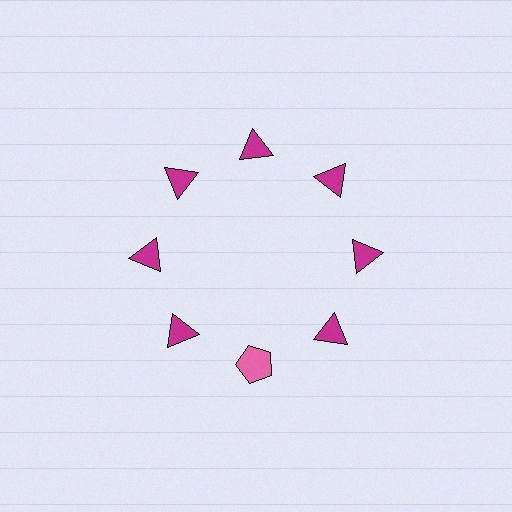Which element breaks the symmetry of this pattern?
The pink pentagon at roughly the 6 o'clock position breaks the symmetry. All other shapes are magenta triangles.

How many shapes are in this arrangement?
There are 8 shapes arranged in a ring pattern.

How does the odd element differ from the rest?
It differs in both color (pink instead of magenta) and shape (pentagon instead of triangle).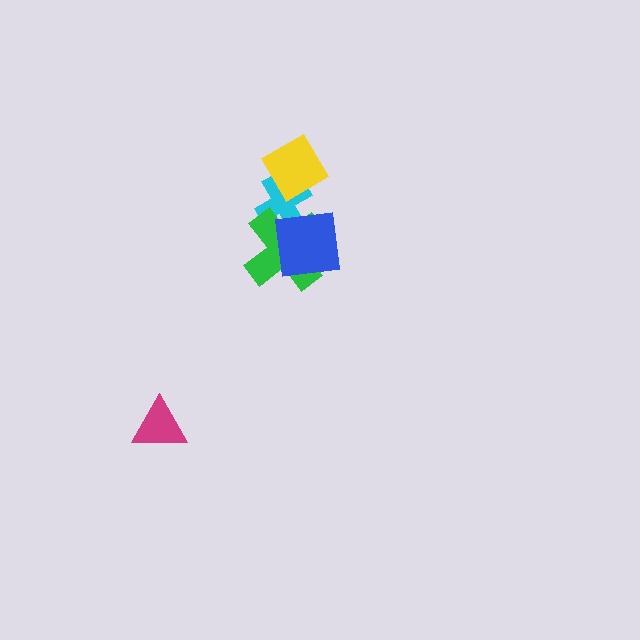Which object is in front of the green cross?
The blue square is in front of the green cross.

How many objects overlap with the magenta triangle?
0 objects overlap with the magenta triangle.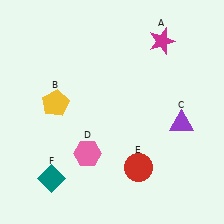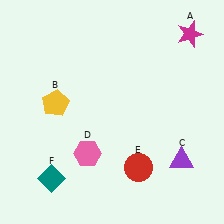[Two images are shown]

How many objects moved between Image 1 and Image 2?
2 objects moved between the two images.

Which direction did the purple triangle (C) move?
The purple triangle (C) moved down.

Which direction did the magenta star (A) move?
The magenta star (A) moved right.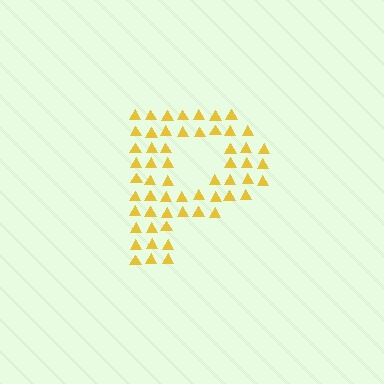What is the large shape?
The large shape is the letter P.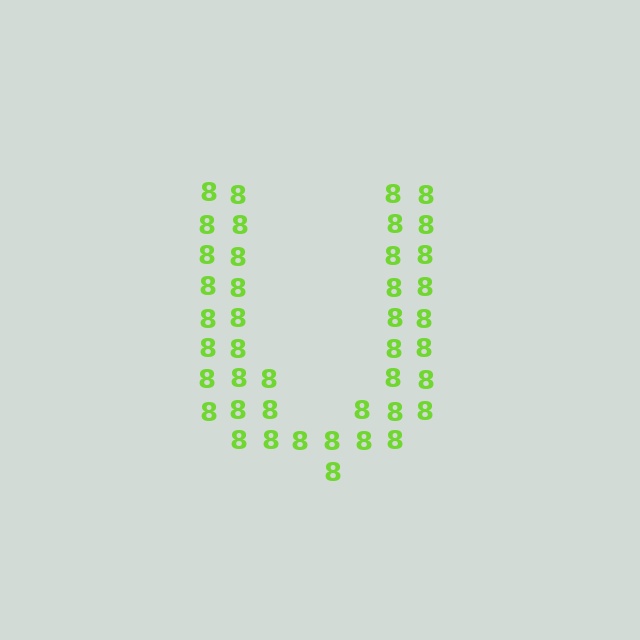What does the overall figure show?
The overall figure shows the letter U.